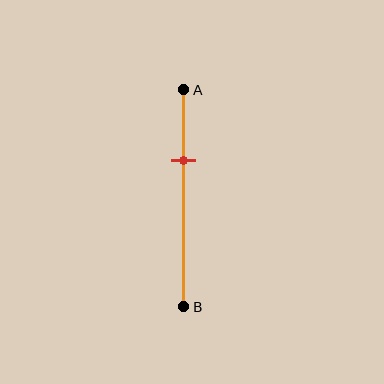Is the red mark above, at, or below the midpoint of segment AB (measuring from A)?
The red mark is above the midpoint of segment AB.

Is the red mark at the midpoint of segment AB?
No, the mark is at about 35% from A, not at the 50% midpoint.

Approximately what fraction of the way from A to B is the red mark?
The red mark is approximately 35% of the way from A to B.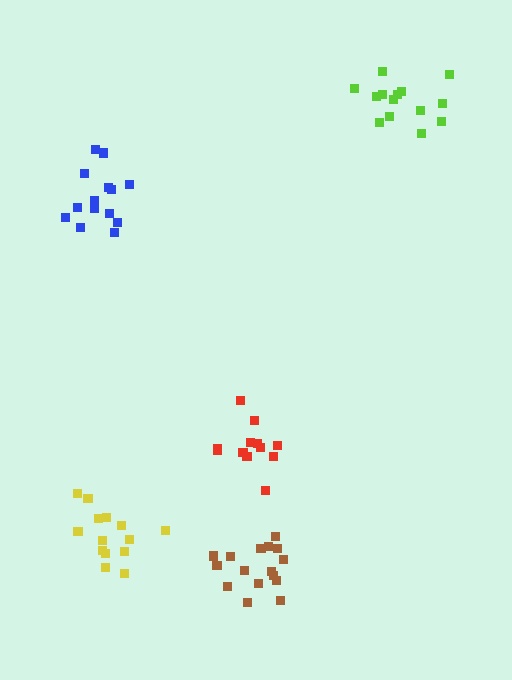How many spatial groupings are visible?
There are 5 spatial groupings.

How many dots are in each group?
Group 1: 13 dots, Group 2: 14 dots, Group 3: 14 dots, Group 4: 16 dots, Group 5: 14 dots (71 total).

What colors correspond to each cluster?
The clusters are colored: red, lime, yellow, brown, blue.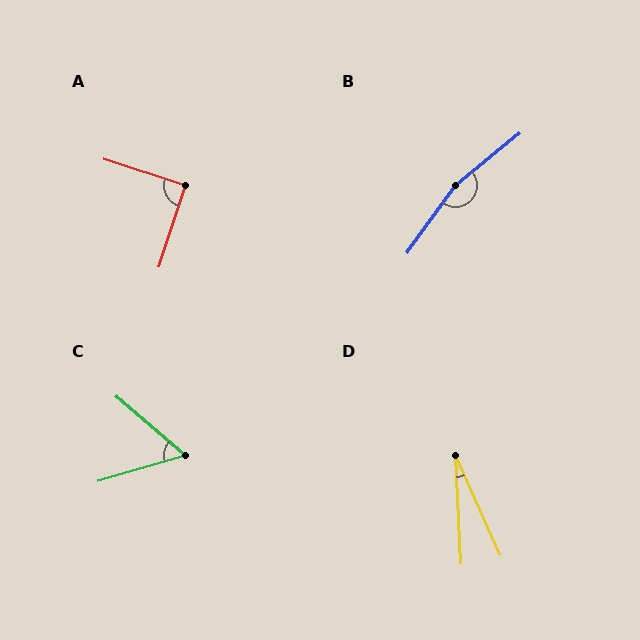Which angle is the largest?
B, at approximately 165 degrees.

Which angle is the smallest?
D, at approximately 21 degrees.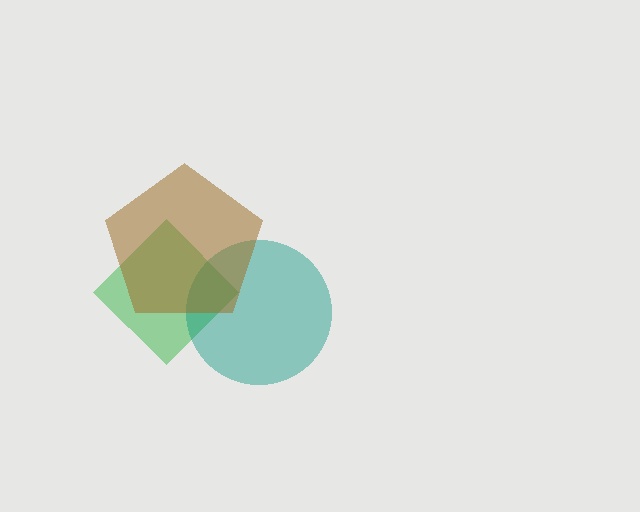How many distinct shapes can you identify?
There are 3 distinct shapes: a green diamond, a teal circle, a brown pentagon.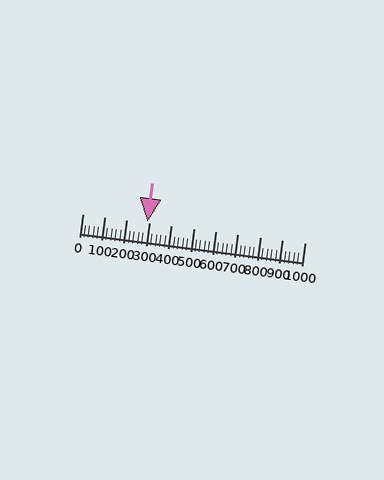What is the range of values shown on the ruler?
The ruler shows values from 0 to 1000.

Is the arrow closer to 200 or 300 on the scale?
The arrow is closer to 300.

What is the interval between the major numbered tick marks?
The major tick marks are spaced 100 units apart.